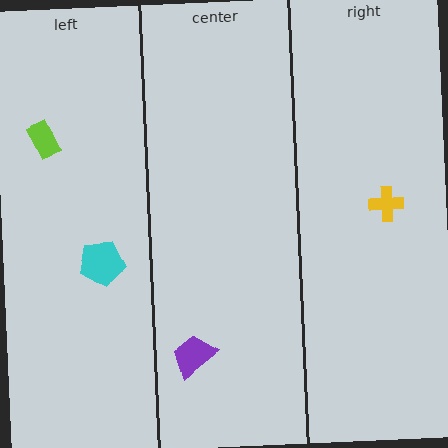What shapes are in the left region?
The lime rectangle, the cyan pentagon.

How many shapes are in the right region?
1.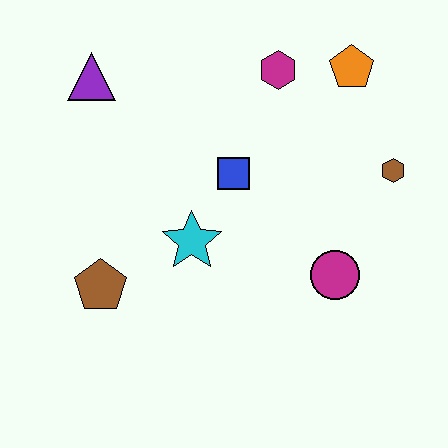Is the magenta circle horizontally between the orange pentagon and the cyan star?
Yes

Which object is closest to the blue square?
The cyan star is closest to the blue square.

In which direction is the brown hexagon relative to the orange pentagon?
The brown hexagon is below the orange pentagon.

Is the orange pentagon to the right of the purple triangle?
Yes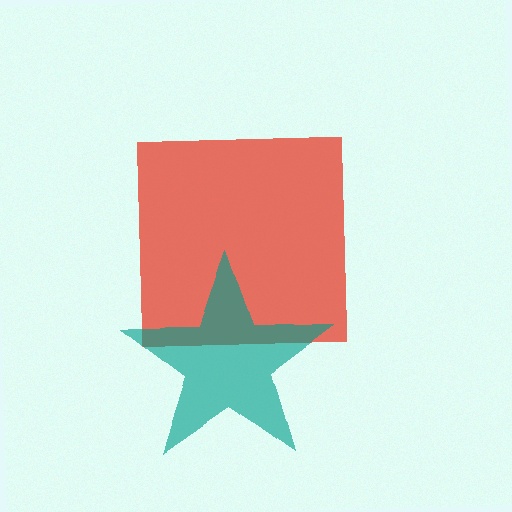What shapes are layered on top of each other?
The layered shapes are: a red square, a teal star.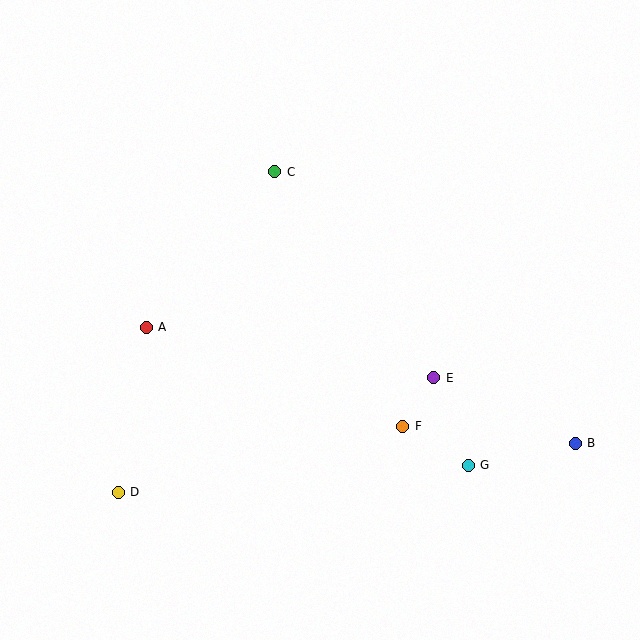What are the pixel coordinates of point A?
Point A is at (146, 327).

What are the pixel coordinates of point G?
Point G is at (468, 465).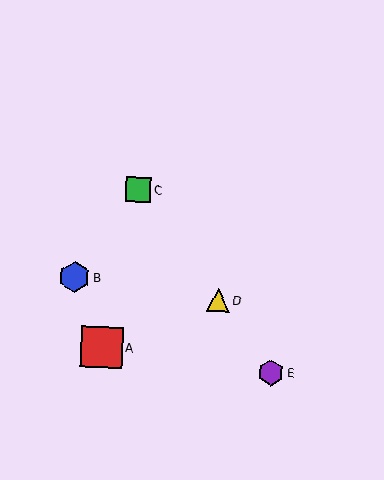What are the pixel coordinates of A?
Object A is at (102, 347).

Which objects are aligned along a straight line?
Objects C, D, E are aligned along a straight line.